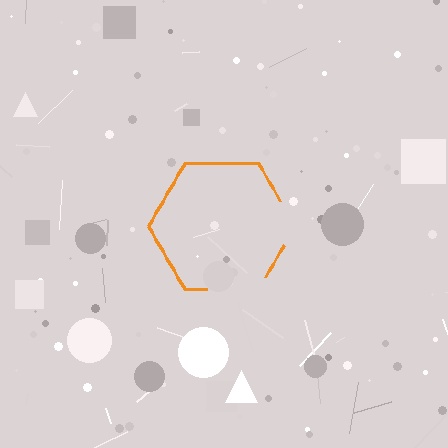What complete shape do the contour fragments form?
The contour fragments form a hexagon.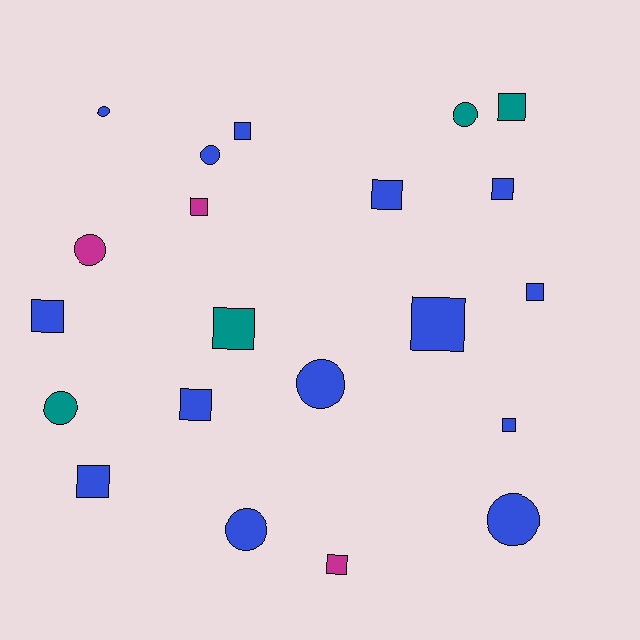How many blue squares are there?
There are 9 blue squares.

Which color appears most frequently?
Blue, with 14 objects.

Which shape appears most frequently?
Square, with 13 objects.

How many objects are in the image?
There are 21 objects.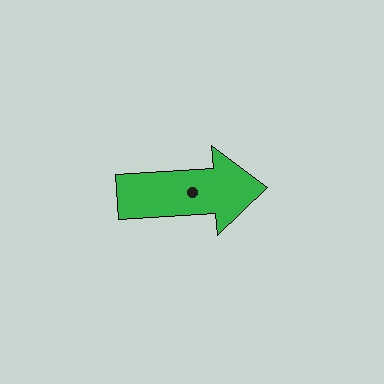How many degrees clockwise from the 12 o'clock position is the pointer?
Approximately 86 degrees.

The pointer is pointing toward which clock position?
Roughly 3 o'clock.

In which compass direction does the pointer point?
East.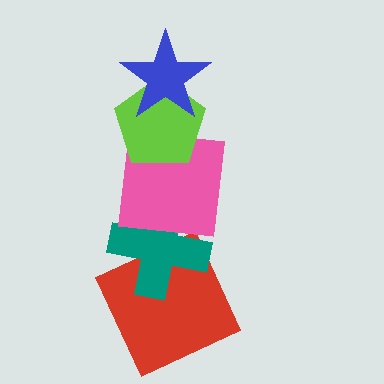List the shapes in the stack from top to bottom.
From top to bottom: the blue star, the lime pentagon, the pink square, the teal cross, the red square.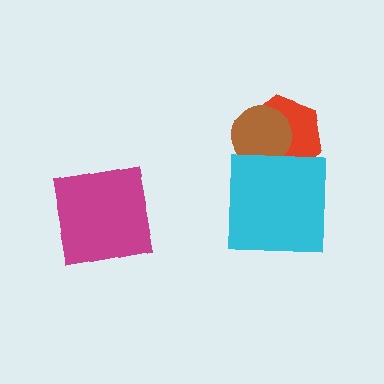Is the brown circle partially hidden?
Yes, it is partially covered by another shape.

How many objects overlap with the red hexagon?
2 objects overlap with the red hexagon.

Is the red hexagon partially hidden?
Yes, it is partially covered by another shape.